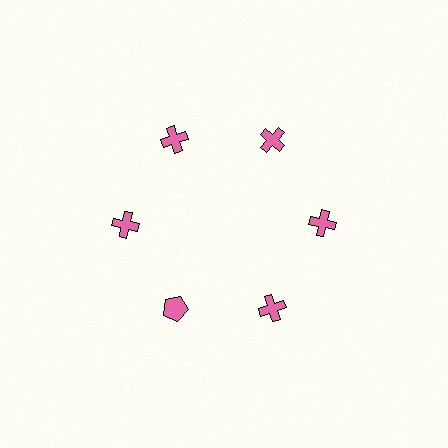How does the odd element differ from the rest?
It has a different shape: pentagon instead of cross.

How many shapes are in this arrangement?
There are 6 shapes arranged in a ring pattern.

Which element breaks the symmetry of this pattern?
The pink pentagon at roughly the 7 o'clock position breaks the symmetry. All other shapes are pink crosses.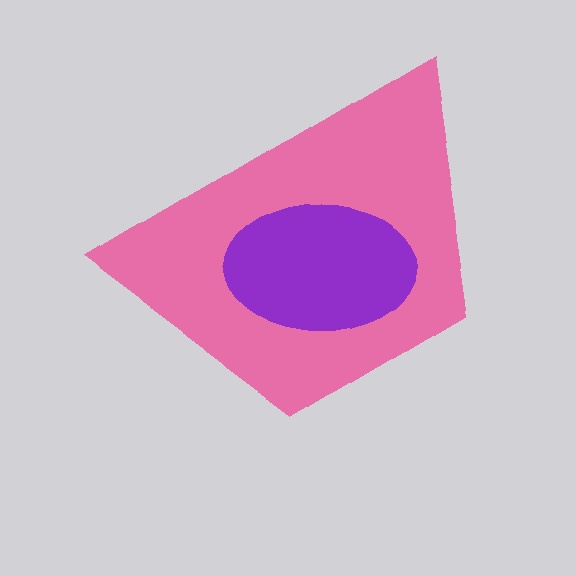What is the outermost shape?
The pink trapezoid.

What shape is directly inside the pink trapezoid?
The purple ellipse.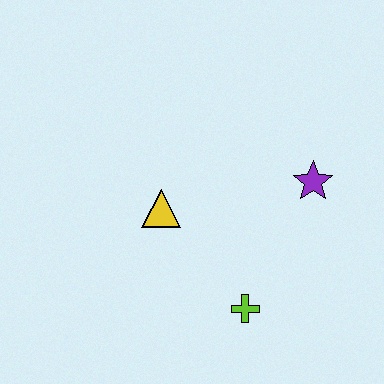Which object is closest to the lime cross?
The yellow triangle is closest to the lime cross.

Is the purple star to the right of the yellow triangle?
Yes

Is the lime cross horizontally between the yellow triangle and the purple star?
Yes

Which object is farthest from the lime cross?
The purple star is farthest from the lime cross.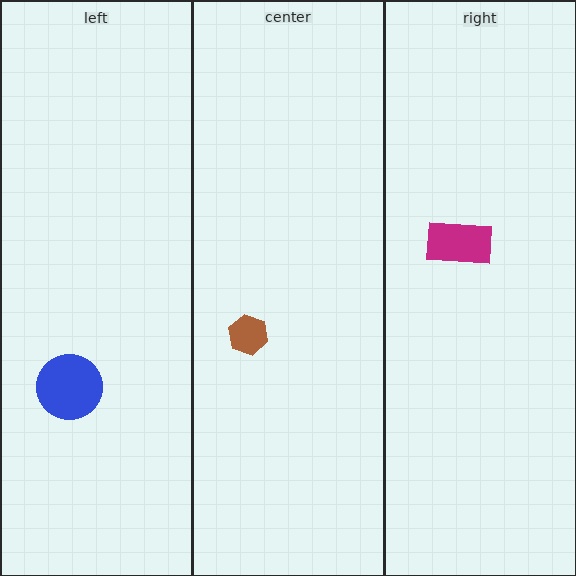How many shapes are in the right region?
1.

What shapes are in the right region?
The magenta rectangle.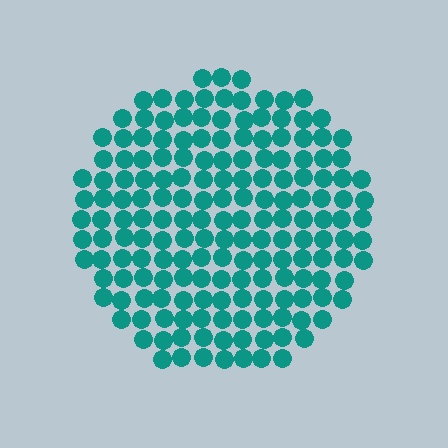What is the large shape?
The large shape is a circle.